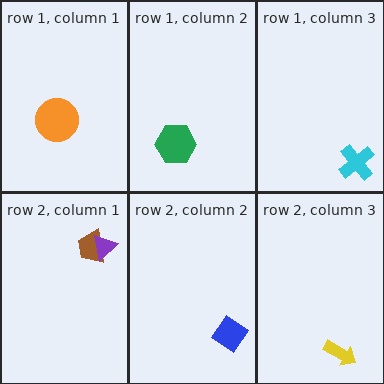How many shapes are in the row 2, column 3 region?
1.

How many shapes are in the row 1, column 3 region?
1.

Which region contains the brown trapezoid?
The row 2, column 1 region.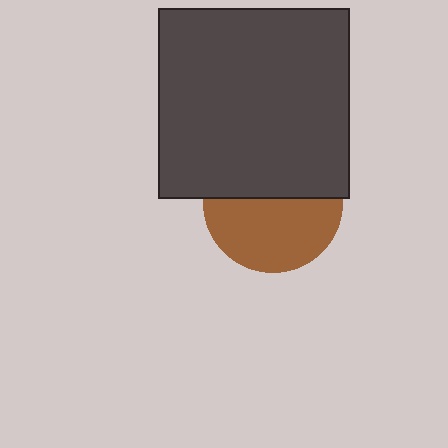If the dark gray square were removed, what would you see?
You would see the complete brown circle.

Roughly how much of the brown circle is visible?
About half of it is visible (roughly 53%).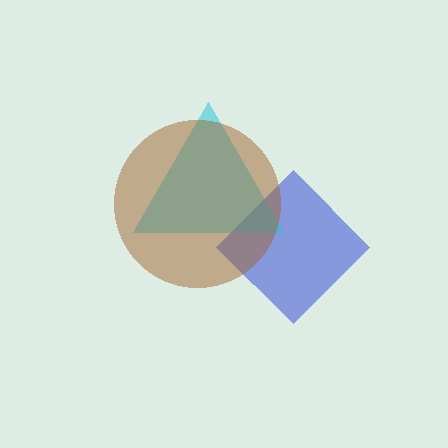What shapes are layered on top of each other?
The layered shapes are: a blue diamond, a cyan triangle, a brown circle.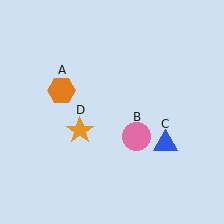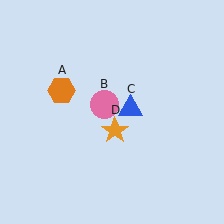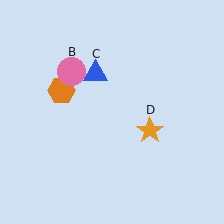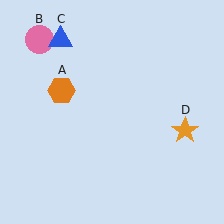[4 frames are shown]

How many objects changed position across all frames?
3 objects changed position: pink circle (object B), blue triangle (object C), orange star (object D).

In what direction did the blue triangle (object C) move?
The blue triangle (object C) moved up and to the left.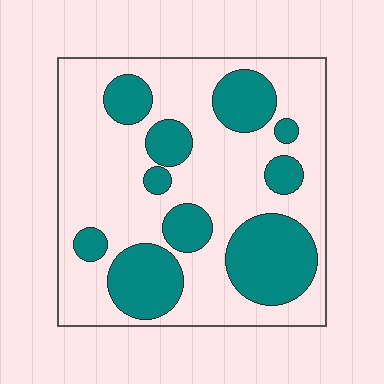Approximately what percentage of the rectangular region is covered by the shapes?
Approximately 35%.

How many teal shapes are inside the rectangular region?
10.